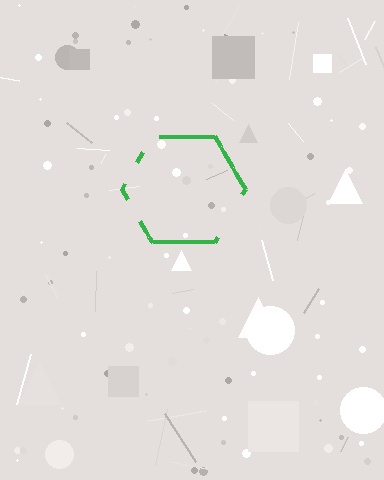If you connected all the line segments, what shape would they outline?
They would outline a hexagon.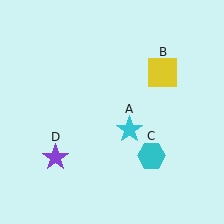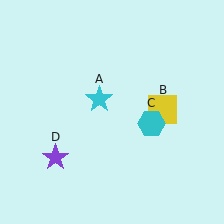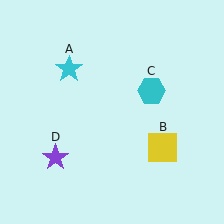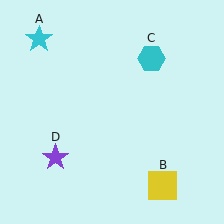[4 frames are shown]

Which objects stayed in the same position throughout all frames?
Purple star (object D) remained stationary.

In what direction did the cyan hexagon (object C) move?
The cyan hexagon (object C) moved up.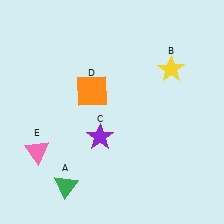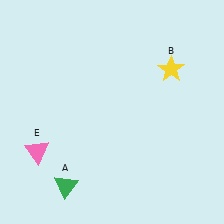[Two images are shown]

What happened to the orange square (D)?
The orange square (D) was removed in Image 2. It was in the top-left area of Image 1.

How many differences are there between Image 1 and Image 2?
There are 2 differences between the two images.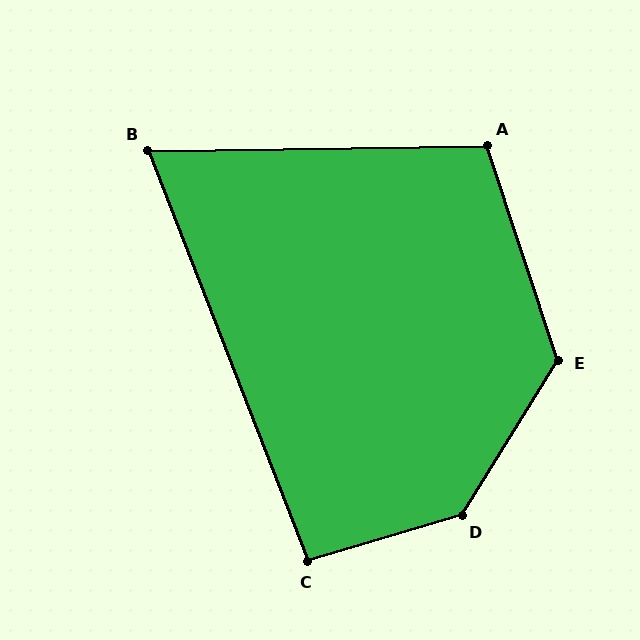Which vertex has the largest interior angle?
D, at approximately 138 degrees.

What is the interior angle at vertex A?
Approximately 107 degrees (obtuse).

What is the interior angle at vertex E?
Approximately 130 degrees (obtuse).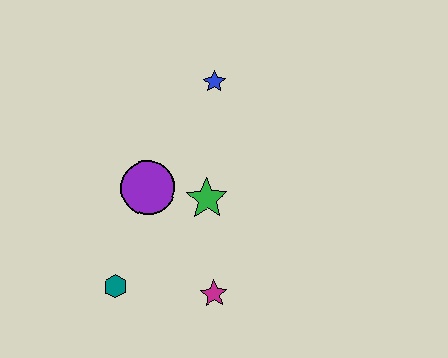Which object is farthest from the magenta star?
The blue star is farthest from the magenta star.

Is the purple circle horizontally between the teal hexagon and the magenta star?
Yes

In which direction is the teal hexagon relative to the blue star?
The teal hexagon is below the blue star.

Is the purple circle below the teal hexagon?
No